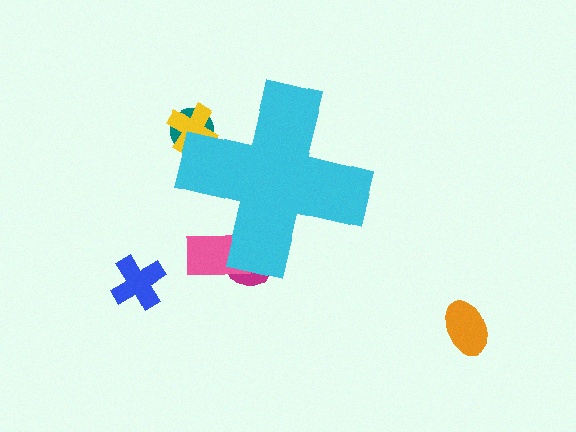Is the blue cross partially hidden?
No, the blue cross is fully visible.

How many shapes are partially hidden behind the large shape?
4 shapes are partially hidden.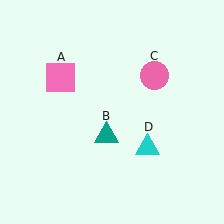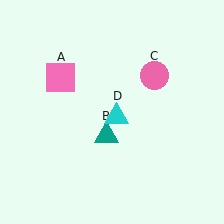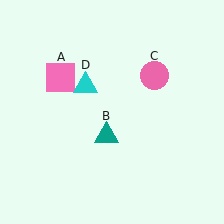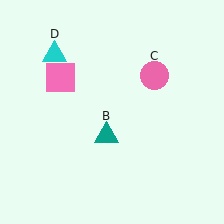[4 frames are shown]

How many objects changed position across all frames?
1 object changed position: cyan triangle (object D).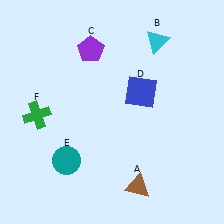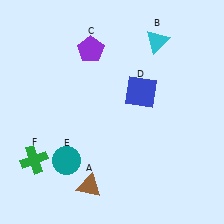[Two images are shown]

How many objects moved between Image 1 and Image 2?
2 objects moved between the two images.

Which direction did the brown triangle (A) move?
The brown triangle (A) moved left.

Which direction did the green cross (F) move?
The green cross (F) moved down.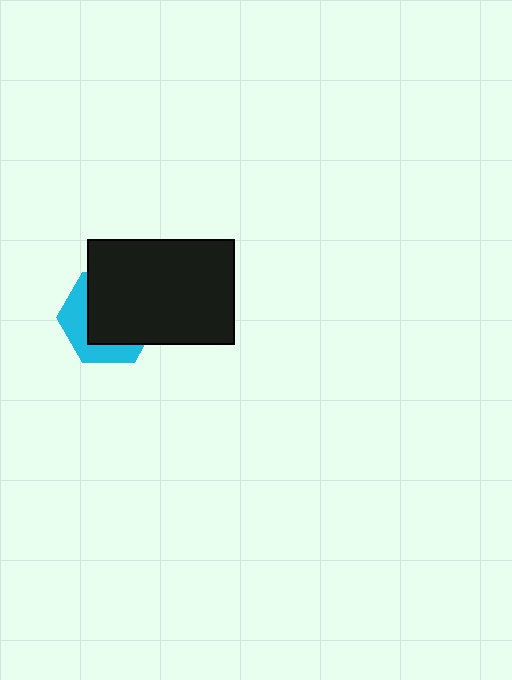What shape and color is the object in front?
The object in front is a black rectangle.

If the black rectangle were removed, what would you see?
You would see the complete cyan hexagon.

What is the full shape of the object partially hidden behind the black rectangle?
The partially hidden object is a cyan hexagon.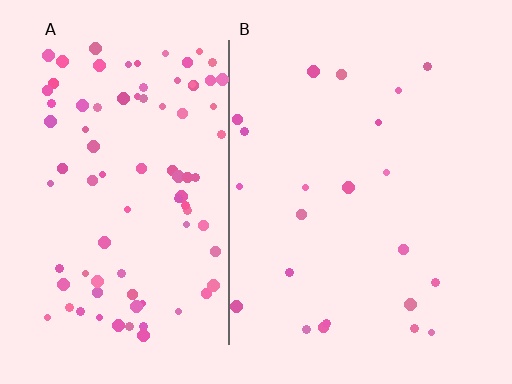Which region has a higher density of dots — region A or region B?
A (the left).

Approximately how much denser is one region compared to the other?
Approximately 4.1× — region A over region B.